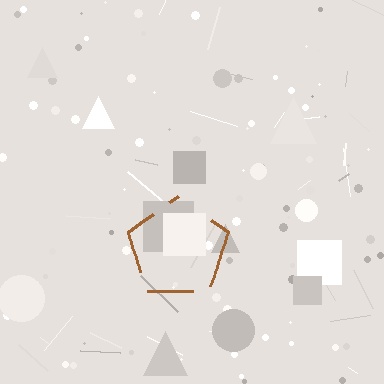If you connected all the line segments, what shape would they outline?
They would outline a pentagon.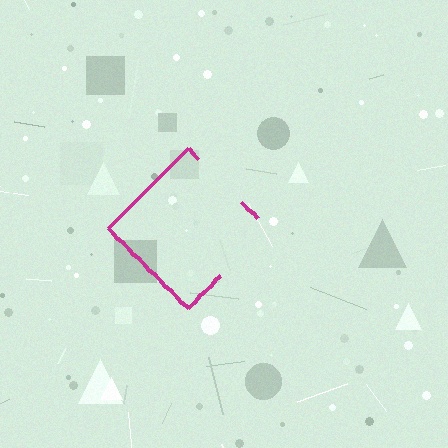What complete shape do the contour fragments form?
The contour fragments form a diamond.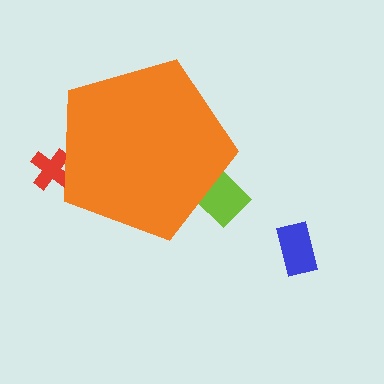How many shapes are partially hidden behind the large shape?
2 shapes are partially hidden.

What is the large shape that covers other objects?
An orange pentagon.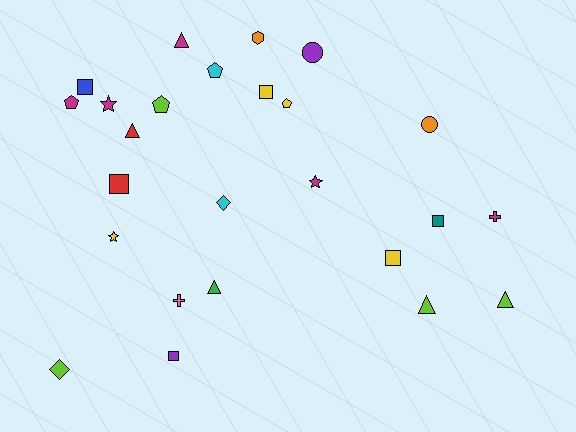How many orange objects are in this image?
There are 2 orange objects.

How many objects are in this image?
There are 25 objects.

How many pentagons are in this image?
There are 4 pentagons.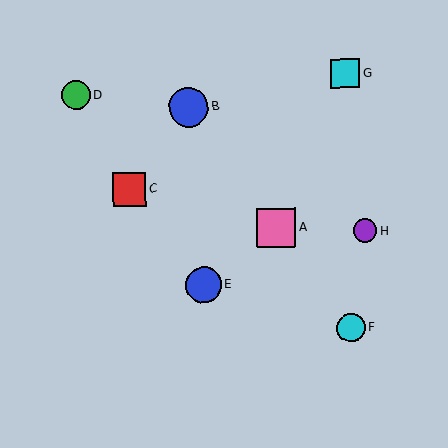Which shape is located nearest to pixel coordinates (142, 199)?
The red square (labeled C) at (129, 189) is nearest to that location.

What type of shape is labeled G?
Shape G is a cyan square.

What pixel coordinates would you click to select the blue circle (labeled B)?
Click at (188, 107) to select the blue circle B.